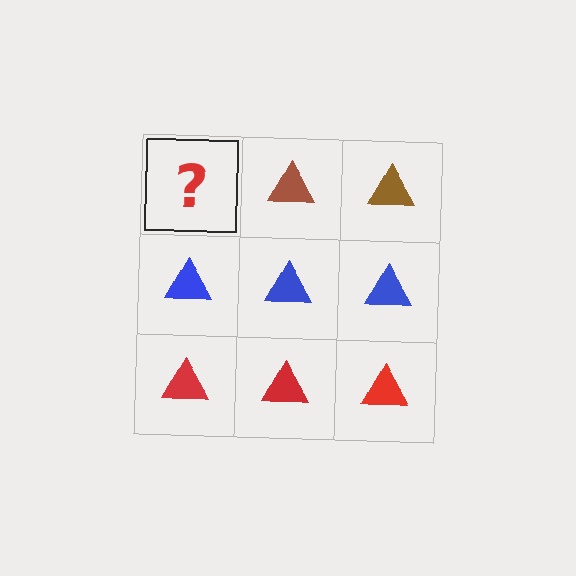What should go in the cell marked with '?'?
The missing cell should contain a brown triangle.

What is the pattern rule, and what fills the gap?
The rule is that each row has a consistent color. The gap should be filled with a brown triangle.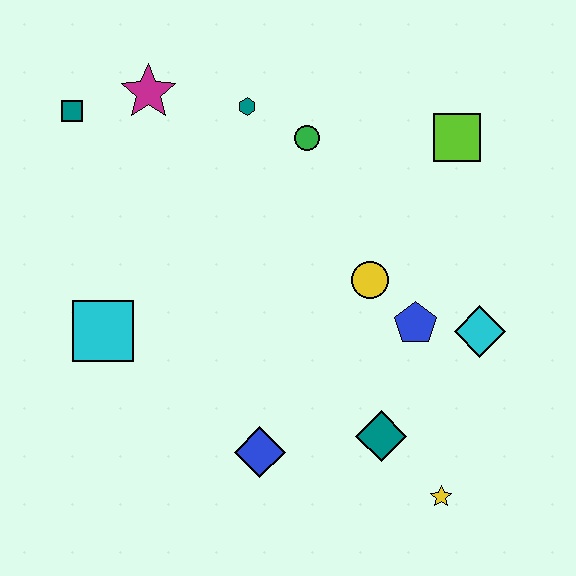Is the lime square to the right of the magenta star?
Yes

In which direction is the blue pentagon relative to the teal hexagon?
The blue pentagon is below the teal hexagon.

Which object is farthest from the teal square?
The yellow star is farthest from the teal square.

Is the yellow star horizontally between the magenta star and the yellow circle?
No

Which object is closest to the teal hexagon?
The green circle is closest to the teal hexagon.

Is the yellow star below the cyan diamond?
Yes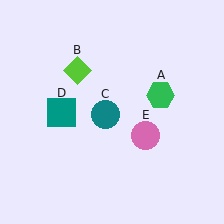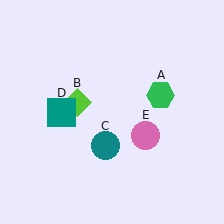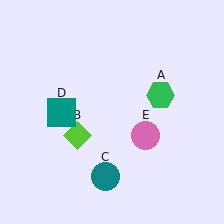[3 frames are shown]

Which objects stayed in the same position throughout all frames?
Green hexagon (object A) and teal square (object D) and pink circle (object E) remained stationary.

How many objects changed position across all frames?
2 objects changed position: lime diamond (object B), teal circle (object C).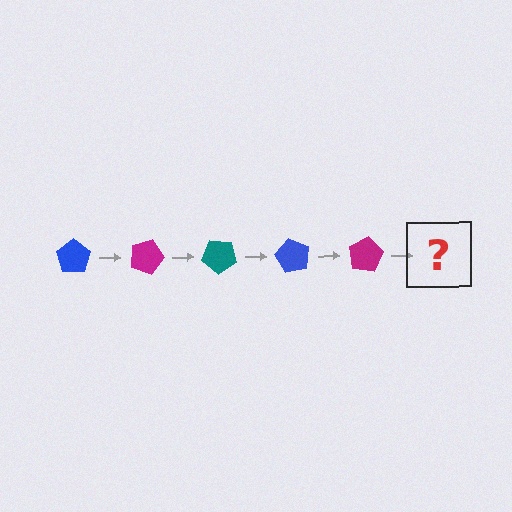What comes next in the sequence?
The next element should be a teal pentagon, rotated 100 degrees from the start.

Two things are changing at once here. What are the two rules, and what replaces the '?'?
The two rules are that it rotates 20 degrees each step and the color cycles through blue, magenta, and teal. The '?' should be a teal pentagon, rotated 100 degrees from the start.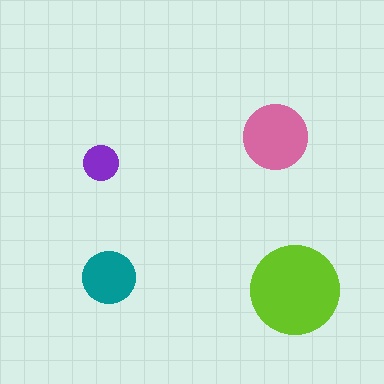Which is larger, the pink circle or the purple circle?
The pink one.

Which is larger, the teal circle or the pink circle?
The pink one.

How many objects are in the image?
There are 4 objects in the image.